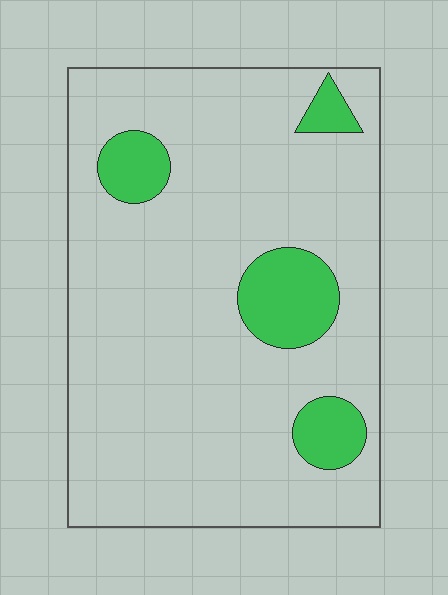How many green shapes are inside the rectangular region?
4.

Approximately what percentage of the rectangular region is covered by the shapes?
Approximately 15%.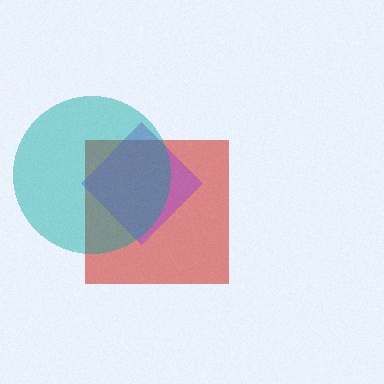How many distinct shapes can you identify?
There are 3 distinct shapes: a red square, a purple diamond, a teal circle.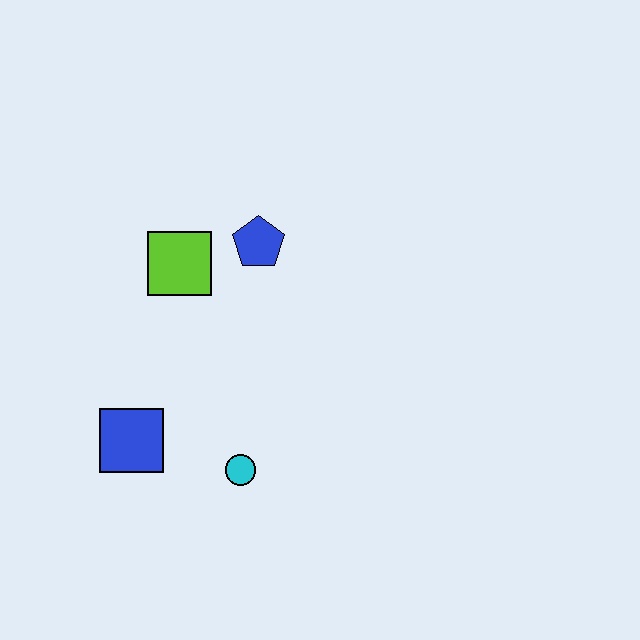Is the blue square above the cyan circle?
Yes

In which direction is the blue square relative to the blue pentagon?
The blue square is below the blue pentagon.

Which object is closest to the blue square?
The cyan circle is closest to the blue square.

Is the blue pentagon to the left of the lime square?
No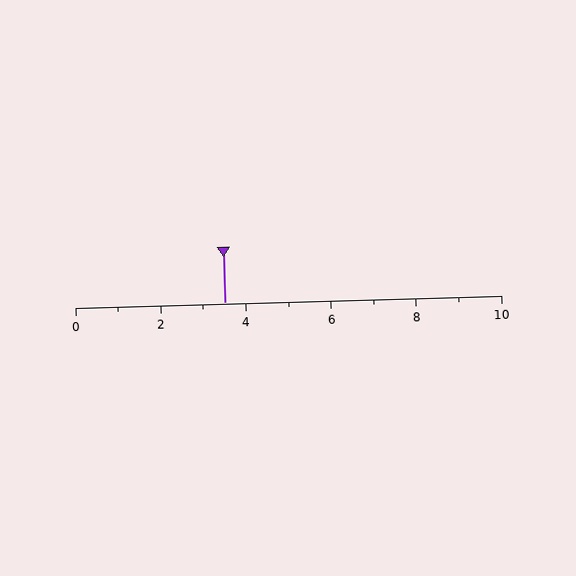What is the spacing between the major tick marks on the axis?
The major ticks are spaced 2 apart.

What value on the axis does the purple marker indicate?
The marker indicates approximately 3.5.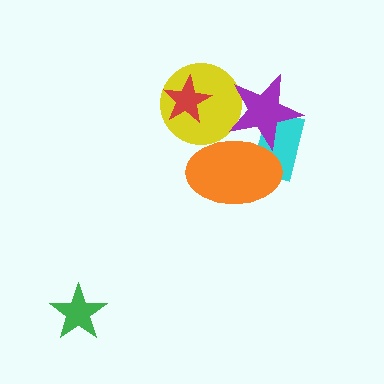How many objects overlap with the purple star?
3 objects overlap with the purple star.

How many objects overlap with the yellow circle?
3 objects overlap with the yellow circle.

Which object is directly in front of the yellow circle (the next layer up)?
The red star is directly in front of the yellow circle.